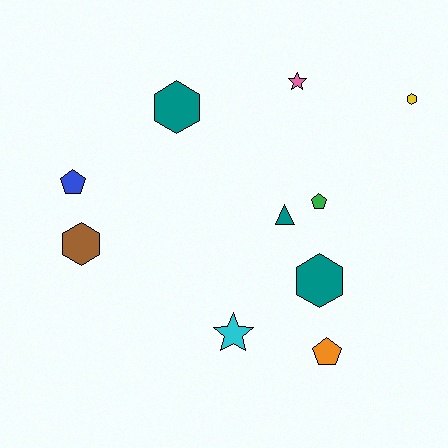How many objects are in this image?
There are 10 objects.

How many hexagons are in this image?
There are 4 hexagons.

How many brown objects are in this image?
There is 1 brown object.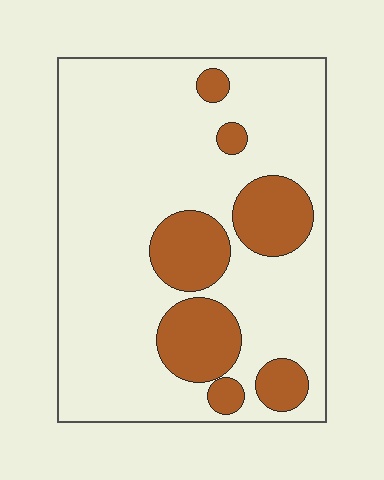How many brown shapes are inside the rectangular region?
7.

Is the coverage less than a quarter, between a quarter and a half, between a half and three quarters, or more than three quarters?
Less than a quarter.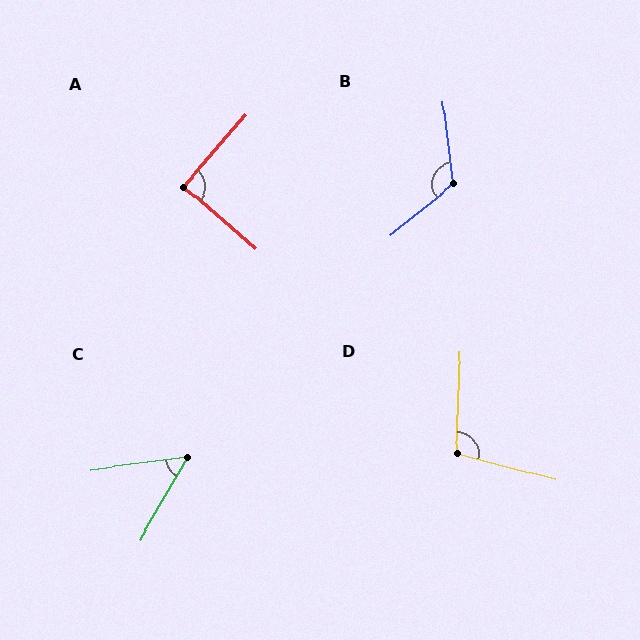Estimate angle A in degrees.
Approximately 90 degrees.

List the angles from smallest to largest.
C (53°), A (90°), D (102°), B (122°).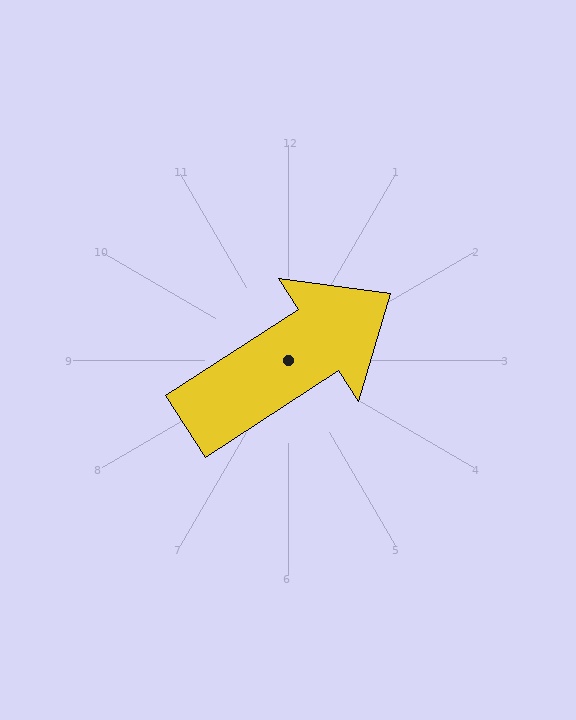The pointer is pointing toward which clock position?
Roughly 2 o'clock.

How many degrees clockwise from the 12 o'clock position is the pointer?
Approximately 57 degrees.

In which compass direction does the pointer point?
Northeast.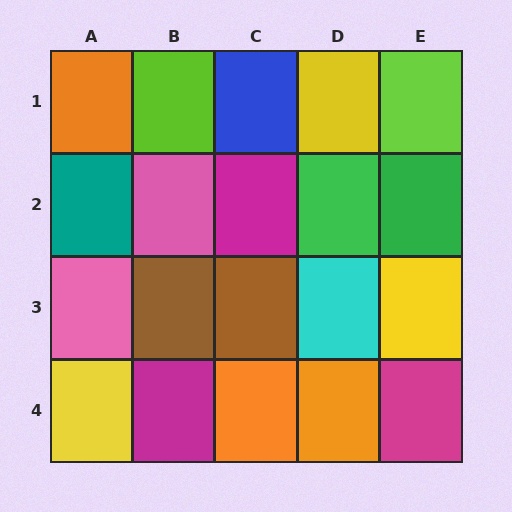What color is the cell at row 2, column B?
Pink.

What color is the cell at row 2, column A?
Teal.